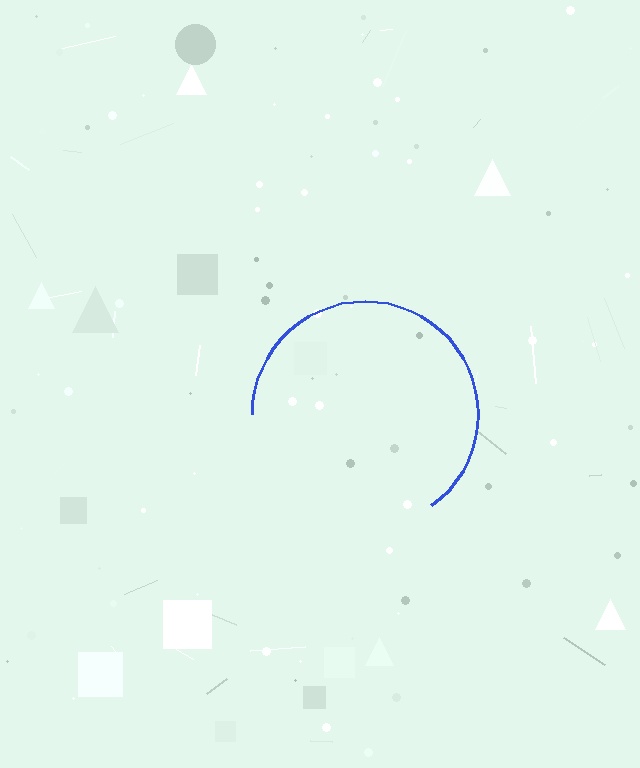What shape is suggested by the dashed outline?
The dashed outline suggests a circle.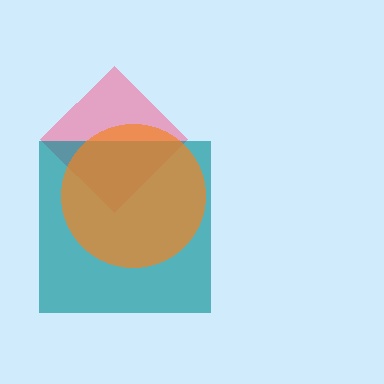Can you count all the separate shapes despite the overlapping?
Yes, there are 3 separate shapes.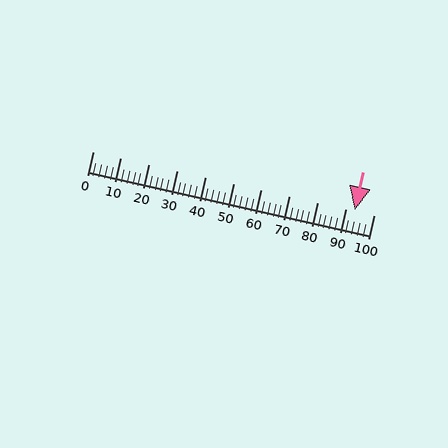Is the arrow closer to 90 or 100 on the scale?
The arrow is closer to 90.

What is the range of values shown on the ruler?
The ruler shows values from 0 to 100.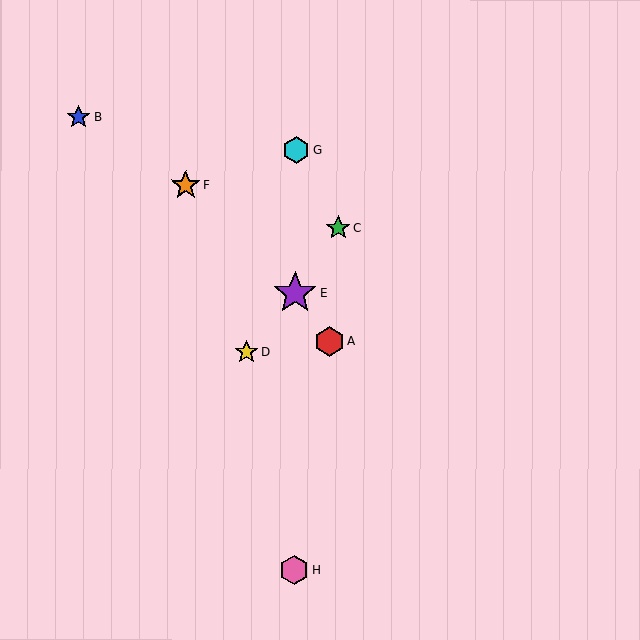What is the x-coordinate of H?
Object H is at x≈294.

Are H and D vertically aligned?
No, H is at x≈294 and D is at x≈247.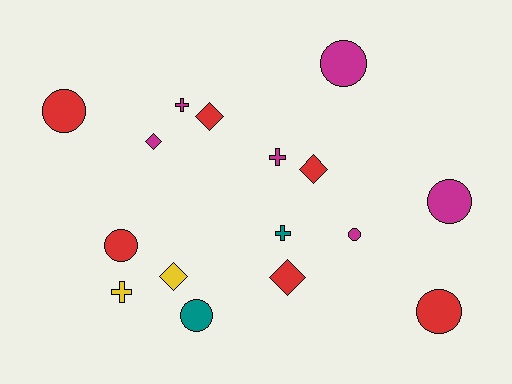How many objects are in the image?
There are 16 objects.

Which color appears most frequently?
Red, with 6 objects.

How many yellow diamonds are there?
There is 1 yellow diamond.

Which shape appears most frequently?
Circle, with 7 objects.